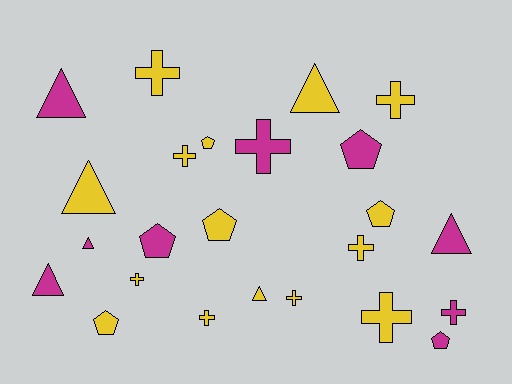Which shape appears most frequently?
Cross, with 10 objects.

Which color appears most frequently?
Yellow, with 15 objects.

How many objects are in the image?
There are 24 objects.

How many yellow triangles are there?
There are 3 yellow triangles.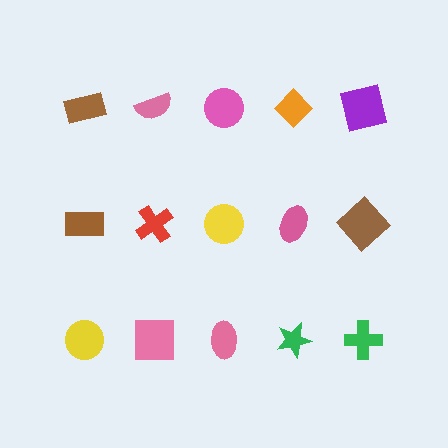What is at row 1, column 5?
A purple square.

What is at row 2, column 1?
A brown rectangle.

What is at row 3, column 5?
A green cross.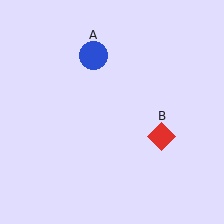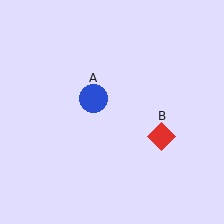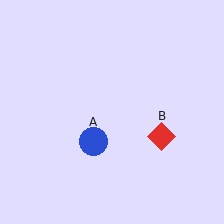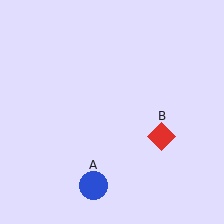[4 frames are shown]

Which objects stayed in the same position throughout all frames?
Red diamond (object B) remained stationary.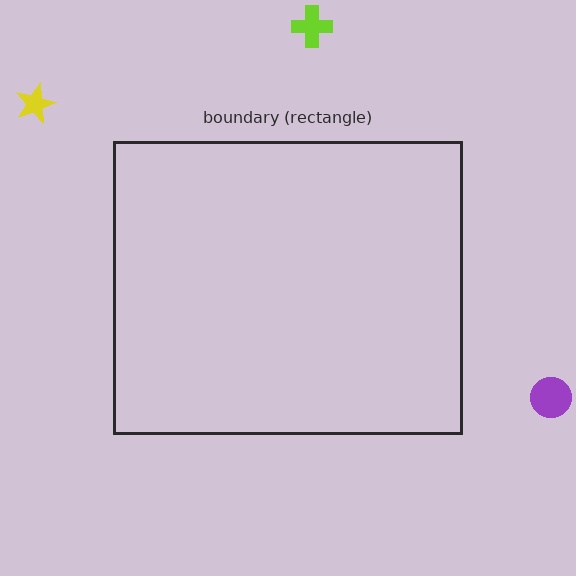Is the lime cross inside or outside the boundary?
Outside.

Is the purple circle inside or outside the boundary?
Outside.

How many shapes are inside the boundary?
0 inside, 3 outside.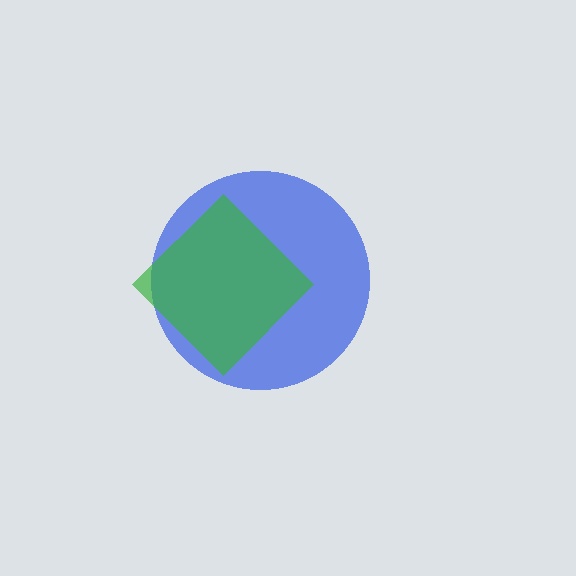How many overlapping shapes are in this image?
There are 2 overlapping shapes in the image.